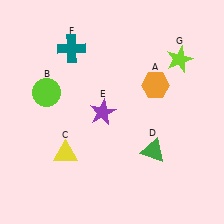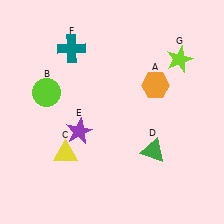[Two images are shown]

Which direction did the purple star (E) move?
The purple star (E) moved left.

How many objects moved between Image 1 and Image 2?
1 object moved between the two images.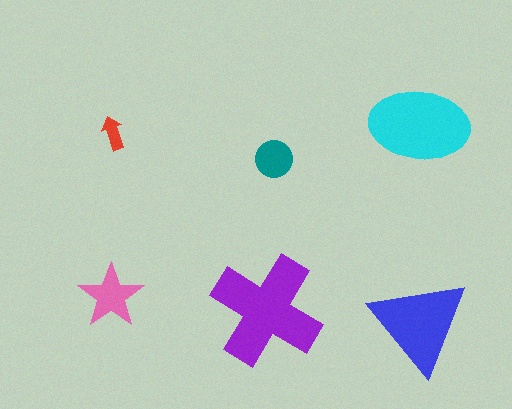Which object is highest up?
The cyan ellipse is topmost.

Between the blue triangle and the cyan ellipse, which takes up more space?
The cyan ellipse.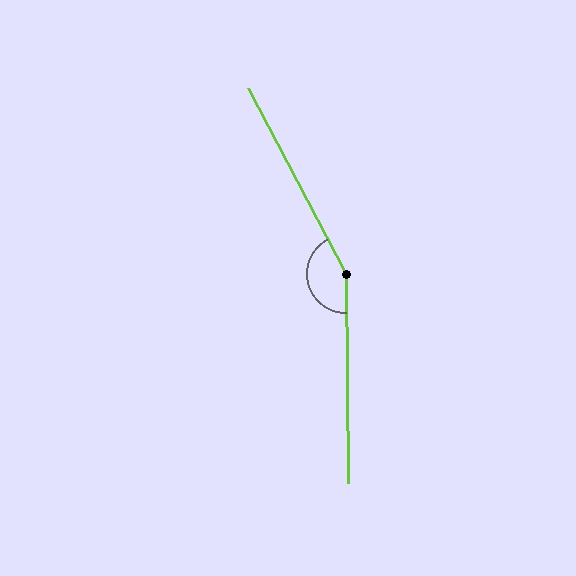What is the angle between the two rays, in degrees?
Approximately 153 degrees.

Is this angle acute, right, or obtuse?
It is obtuse.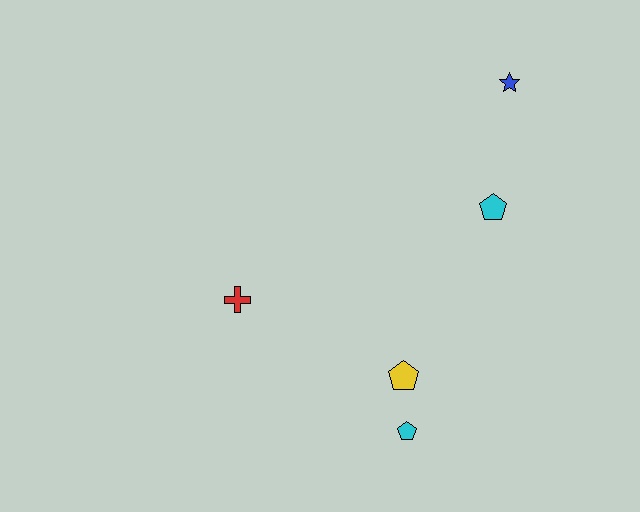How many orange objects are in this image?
There are no orange objects.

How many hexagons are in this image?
There are no hexagons.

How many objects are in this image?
There are 5 objects.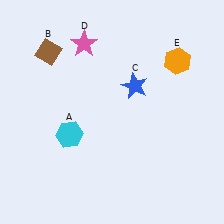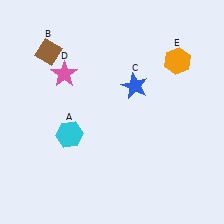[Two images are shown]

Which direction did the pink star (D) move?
The pink star (D) moved down.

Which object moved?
The pink star (D) moved down.